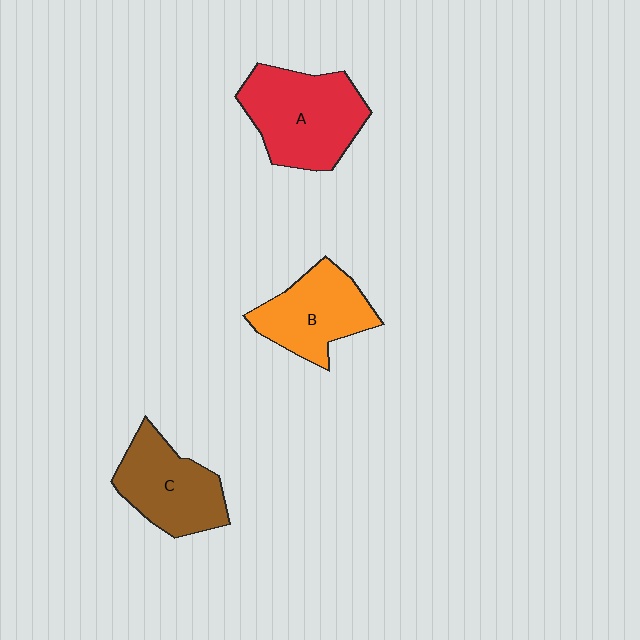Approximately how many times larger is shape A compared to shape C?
Approximately 1.3 times.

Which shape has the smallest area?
Shape B (orange).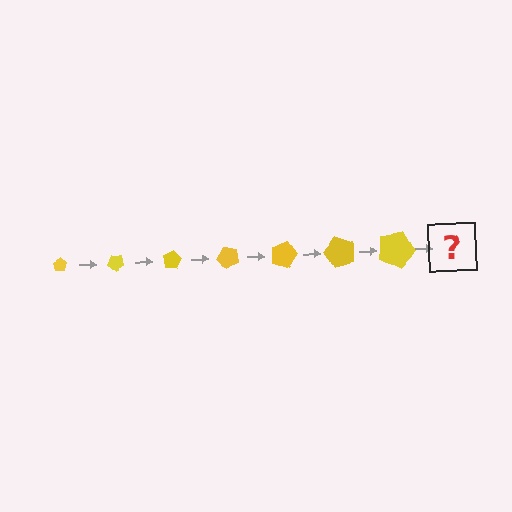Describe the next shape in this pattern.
It should be a pentagon, larger than the previous one and rotated 280 degrees from the start.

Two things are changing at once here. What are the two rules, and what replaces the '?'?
The two rules are that the pentagon grows larger each step and it rotates 40 degrees each step. The '?' should be a pentagon, larger than the previous one and rotated 280 degrees from the start.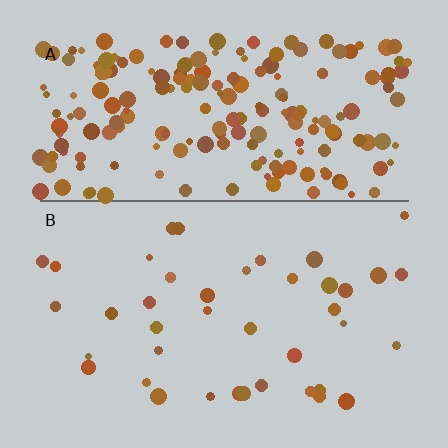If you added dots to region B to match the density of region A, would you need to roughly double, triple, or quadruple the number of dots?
Approximately quadruple.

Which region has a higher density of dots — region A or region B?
A (the top).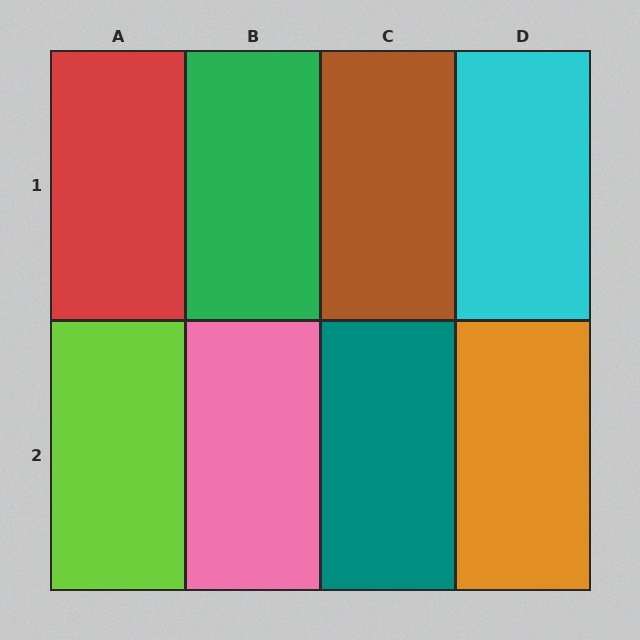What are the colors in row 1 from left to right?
Red, green, brown, cyan.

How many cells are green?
1 cell is green.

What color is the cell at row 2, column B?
Pink.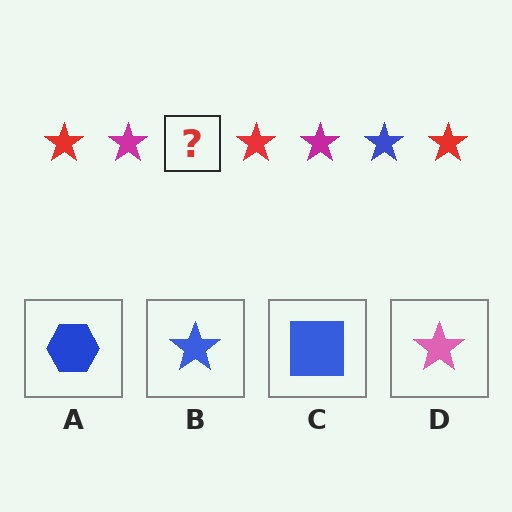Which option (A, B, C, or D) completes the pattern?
B.